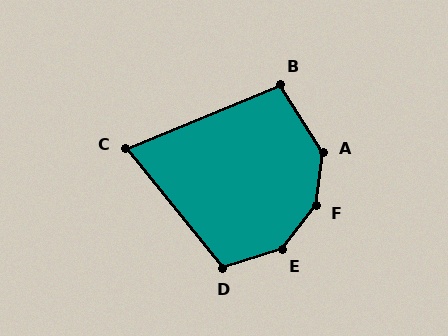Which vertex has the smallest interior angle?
C, at approximately 73 degrees.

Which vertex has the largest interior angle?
F, at approximately 148 degrees.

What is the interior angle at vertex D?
Approximately 112 degrees (obtuse).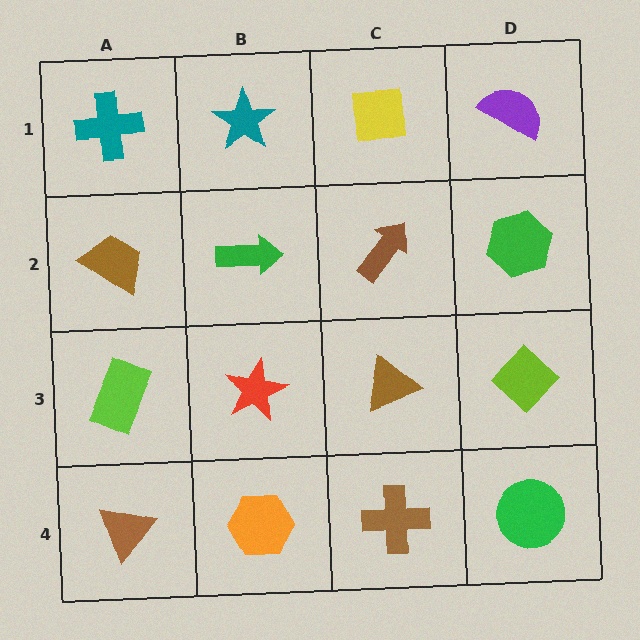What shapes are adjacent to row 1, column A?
A brown trapezoid (row 2, column A), a teal star (row 1, column B).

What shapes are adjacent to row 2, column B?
A teal star (row 1, column B), a red star (row 3, column B), a brown trapezoid (row 2, column A), a brown arrow (row 2, column C).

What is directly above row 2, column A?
A teal cross.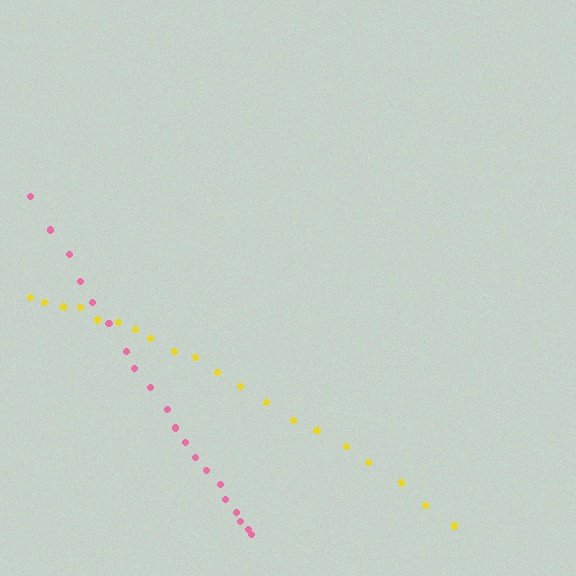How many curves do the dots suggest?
There are 2 distinct paths.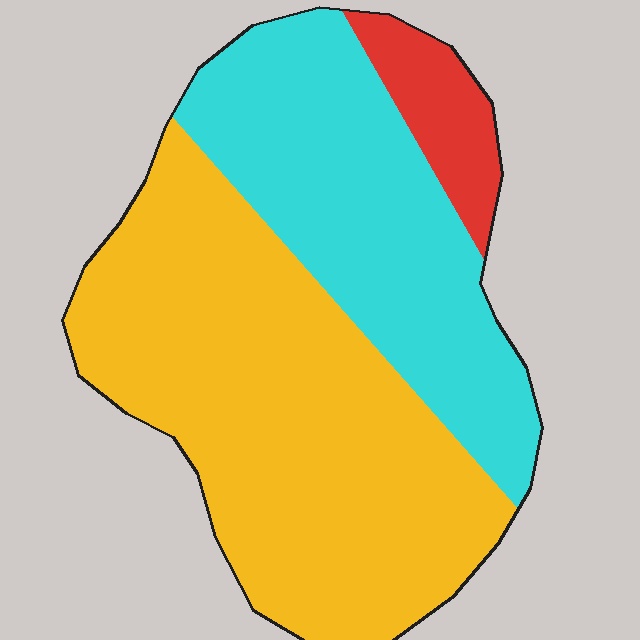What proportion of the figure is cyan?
Cyan covers about 35% of the figure.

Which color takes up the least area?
Red, at roughly 10%.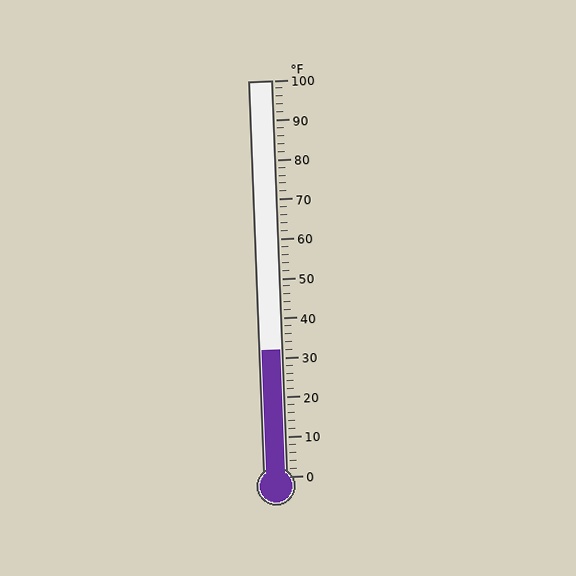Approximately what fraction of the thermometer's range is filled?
The thermometer is filled to approximately 30% of its range.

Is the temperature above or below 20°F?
The temperature is above 20°F.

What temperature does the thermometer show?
The thermometer shows approximately 32°F.